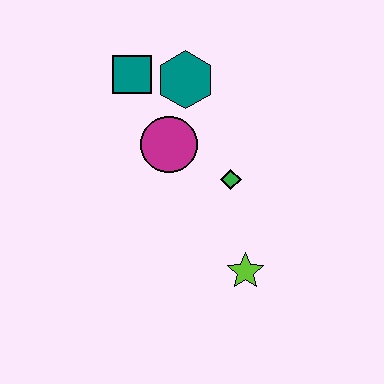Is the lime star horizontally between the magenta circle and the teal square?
No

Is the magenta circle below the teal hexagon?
Yes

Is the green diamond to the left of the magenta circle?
No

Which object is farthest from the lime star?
The teal square is farthest from the lime star.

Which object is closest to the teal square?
The teal hexagon is closest to the teal square.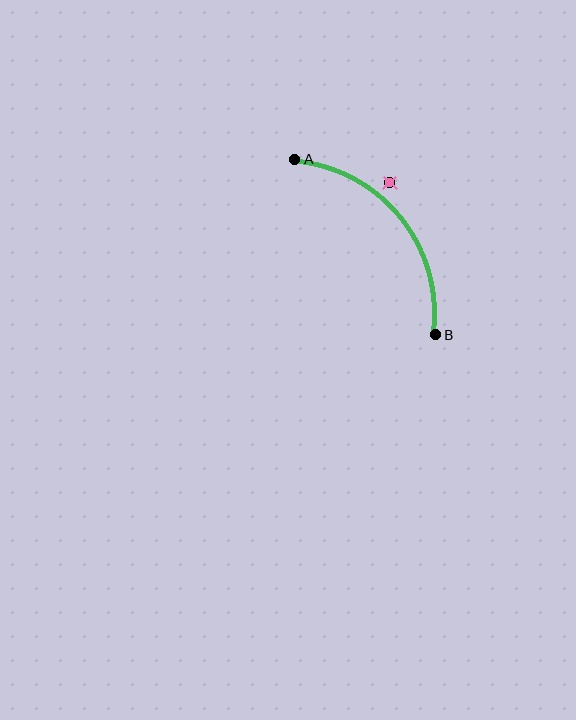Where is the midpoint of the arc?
The arc midpoint is the point on the curve farthest from the straight line joining A and B. It sits above and to the right of that line.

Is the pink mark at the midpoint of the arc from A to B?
No — the pink mark does not lie on the arc at all. It sits slightly outside the curve.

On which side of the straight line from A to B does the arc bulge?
The arc bulges above and to the right of the straight line connecting A and B.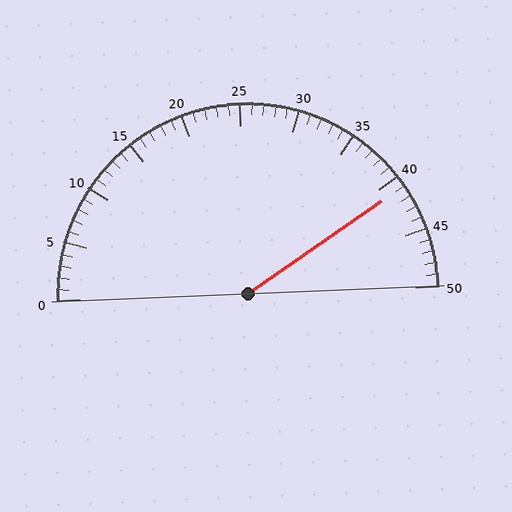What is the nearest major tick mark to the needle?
The nearest major tick mark is 40.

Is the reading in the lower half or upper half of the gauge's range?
The reading is in the upper half of the range (0 to 50).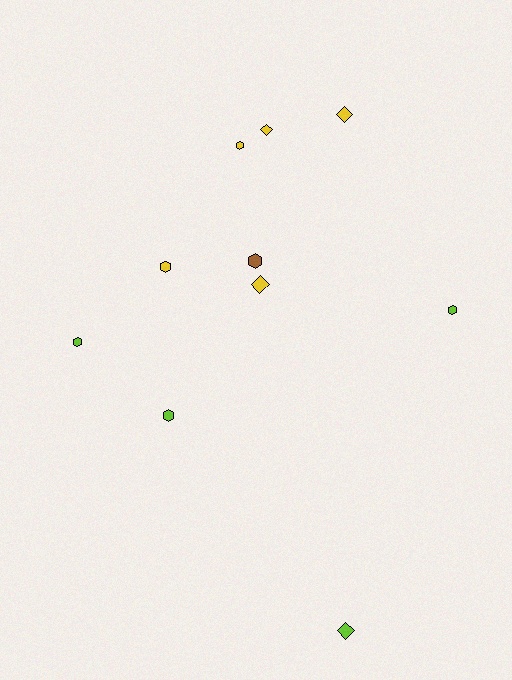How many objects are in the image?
There are 10 objects.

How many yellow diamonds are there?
There are 3 yellow diamonds.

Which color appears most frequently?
Yellow, with 5 objects.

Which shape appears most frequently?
Hexagon, with 6 objects.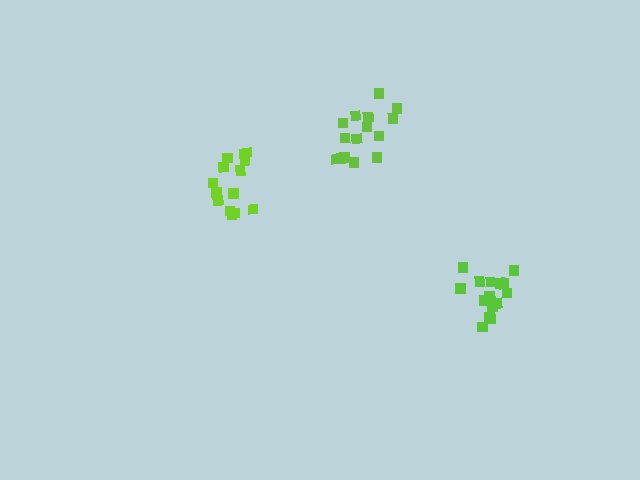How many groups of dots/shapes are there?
There are 3 groups.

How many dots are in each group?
Group 1: 14 dots, Group 2: 17 dots, Group 3: 16 dots (47 total).